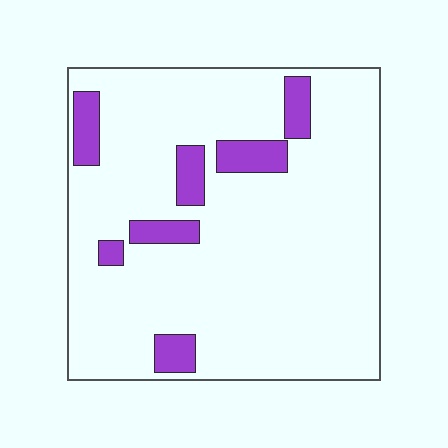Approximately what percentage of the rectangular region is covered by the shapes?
Approximately 10%.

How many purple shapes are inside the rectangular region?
7.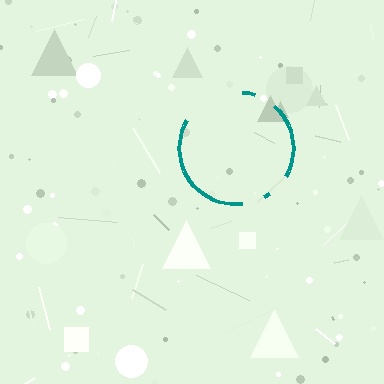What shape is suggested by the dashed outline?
The dashed outline suggests a circle.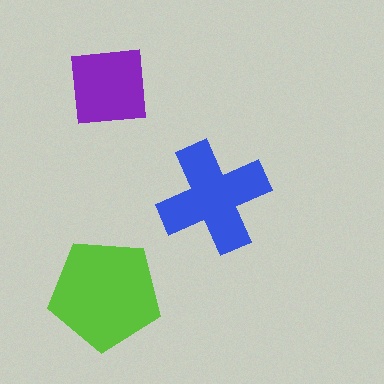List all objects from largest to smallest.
The lime pentagon, the blue cross, the purple square.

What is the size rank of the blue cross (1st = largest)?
2nd.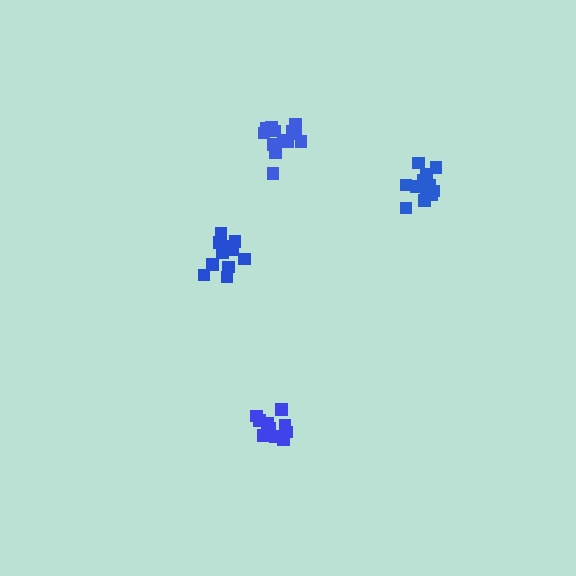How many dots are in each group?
Group 1: 12 dots, Group 2: 10 dots, Group 3: 12 dots, Group 4: 14 dots (48 total).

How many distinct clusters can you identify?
There are 4 distinct clusters.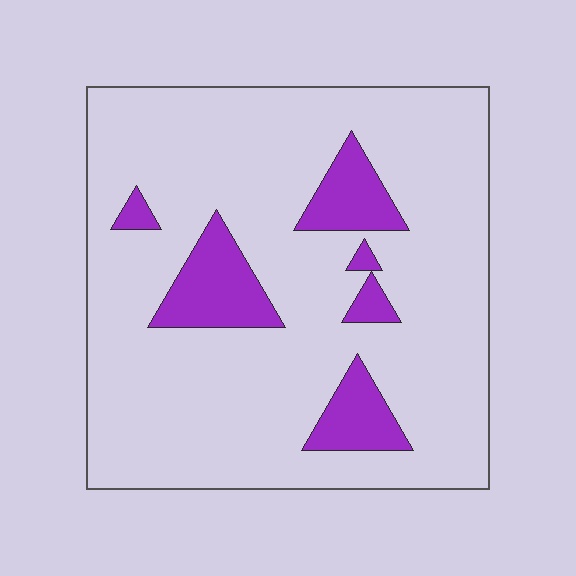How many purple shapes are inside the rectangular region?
6.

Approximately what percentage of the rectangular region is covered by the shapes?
Approximately 15%.